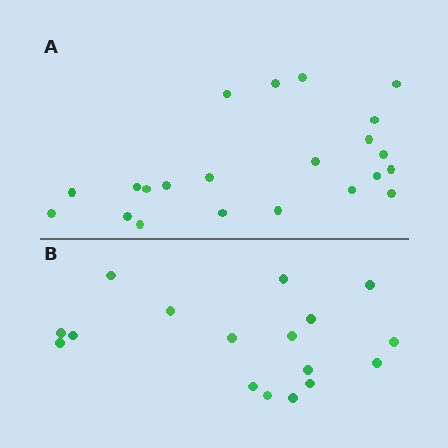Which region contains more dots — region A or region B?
Region A (the top region) has more dots.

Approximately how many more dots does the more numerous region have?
Region A has about 5 more dots than region B.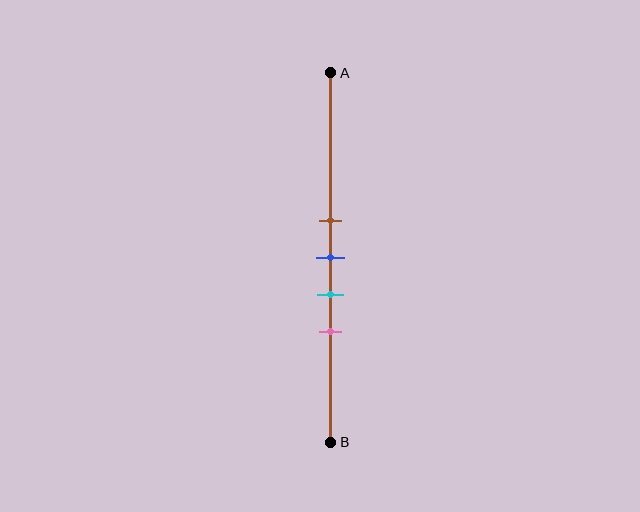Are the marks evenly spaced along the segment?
Yes, the marks are approximately evenly spaced.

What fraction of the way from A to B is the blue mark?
The blue mark is approximately 50% (0.5) of the way from A to B.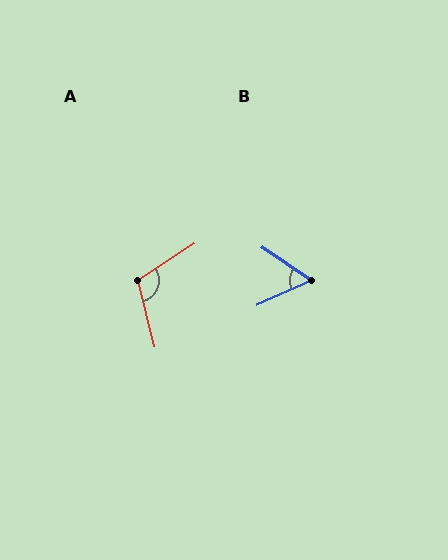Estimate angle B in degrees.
Approximately 58 degrees.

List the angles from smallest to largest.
B (58°), A (109°).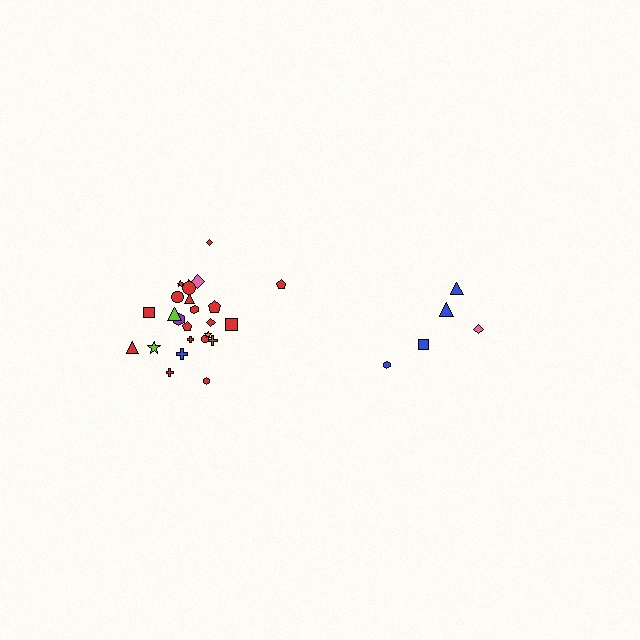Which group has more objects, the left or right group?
The left group.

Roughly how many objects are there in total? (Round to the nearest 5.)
Roughly 30 objects in total.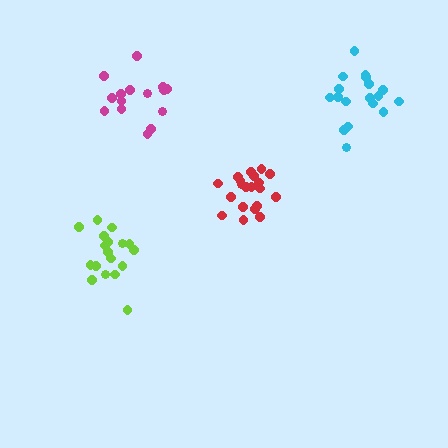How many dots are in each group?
Group 1: 15 dots, Group 2: 20 dots, Group 3: 18 dots, Group 4: 18 dots (71 total).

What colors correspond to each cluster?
The clusters are colored: magenta, red, cyan, lime.